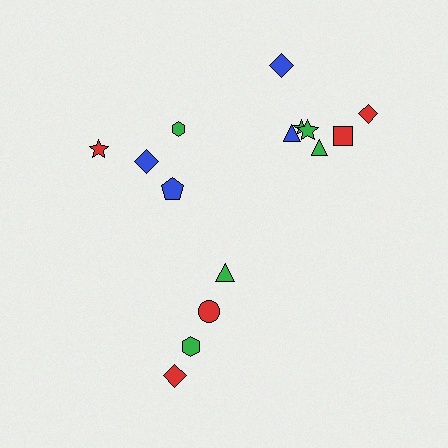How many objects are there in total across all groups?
There are 15 objects.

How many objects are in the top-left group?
There are 4 objects.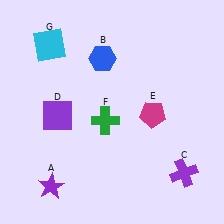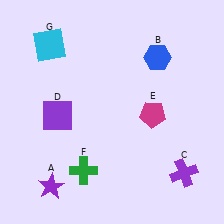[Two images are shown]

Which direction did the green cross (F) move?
The green cross (F) moved down.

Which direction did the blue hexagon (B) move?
The blue hexagon (B) moved right.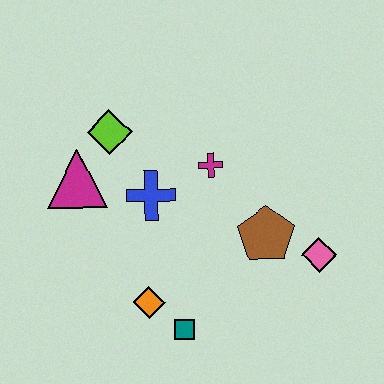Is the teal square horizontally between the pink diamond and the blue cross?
Yes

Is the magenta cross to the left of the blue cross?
No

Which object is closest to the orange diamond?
The teal square is closest to the orange diamond.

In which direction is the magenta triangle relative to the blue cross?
The magenta triangle is to the left of the blue cross.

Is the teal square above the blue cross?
No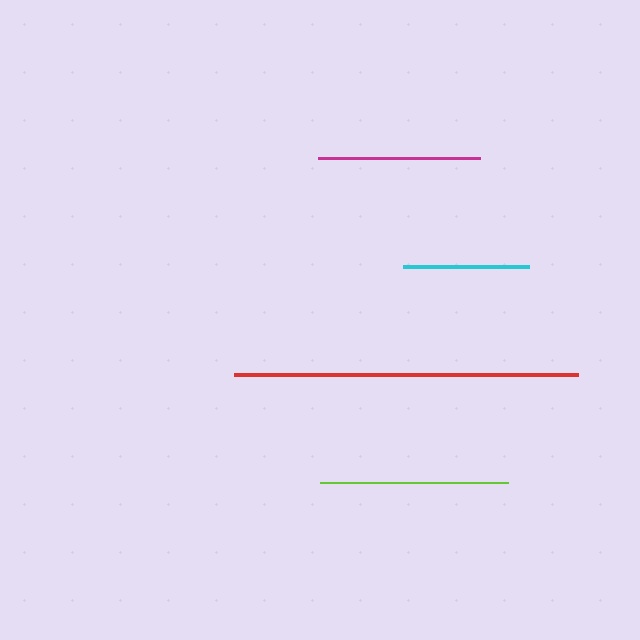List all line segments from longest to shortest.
From longest to shortest: red, lime, magenta, cyan.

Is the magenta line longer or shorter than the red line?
The red line is longer than the magenta line.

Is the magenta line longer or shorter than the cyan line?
The magenta line is longer than the cyan line.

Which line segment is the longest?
The red line is the longest at approximately 344 pixels.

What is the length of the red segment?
The red segment is approximately 344 pixels long.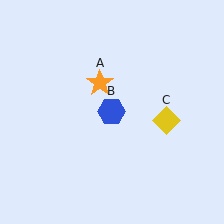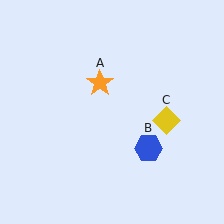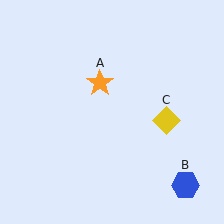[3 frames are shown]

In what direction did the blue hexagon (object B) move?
The blue hexagon (object B) moved down and to the right.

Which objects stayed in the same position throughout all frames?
Orange star (object A) and yellow diamond (object C) remained stationary.